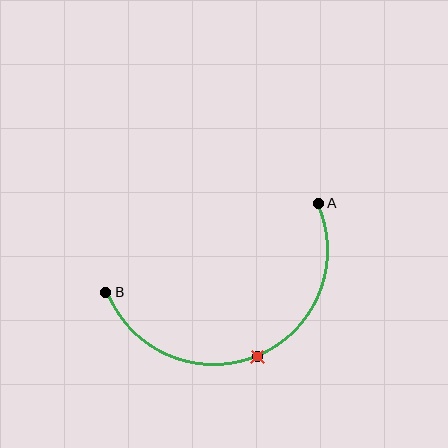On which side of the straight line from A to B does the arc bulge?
The arc bulges below the straight line connecting A and B.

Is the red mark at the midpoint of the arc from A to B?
Yes. The red mark lies on the arc at equal arc-length from both A and B — it is the arc midpoint.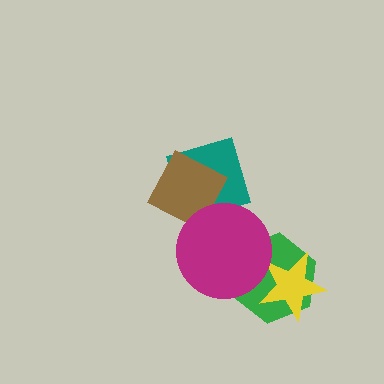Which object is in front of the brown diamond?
The magenta circle is in front of the brown diamond.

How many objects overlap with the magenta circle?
3 objects overlap with the magenta circle.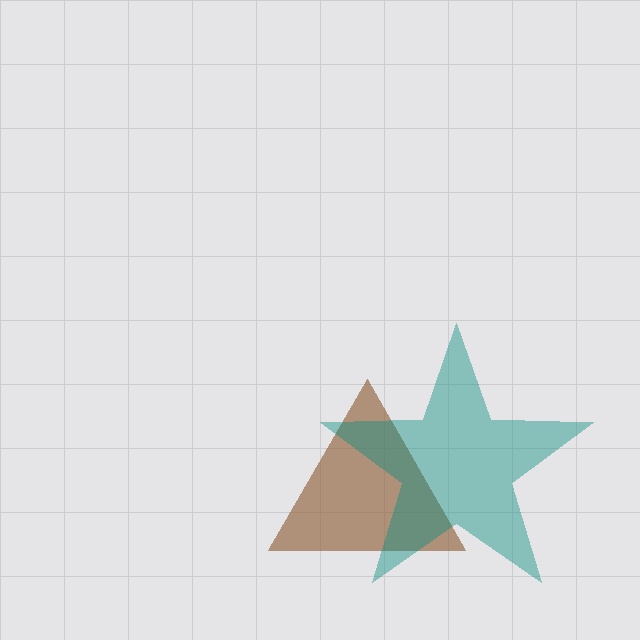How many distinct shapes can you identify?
There are 2 distinct shapes: a brown triangle, a teal star.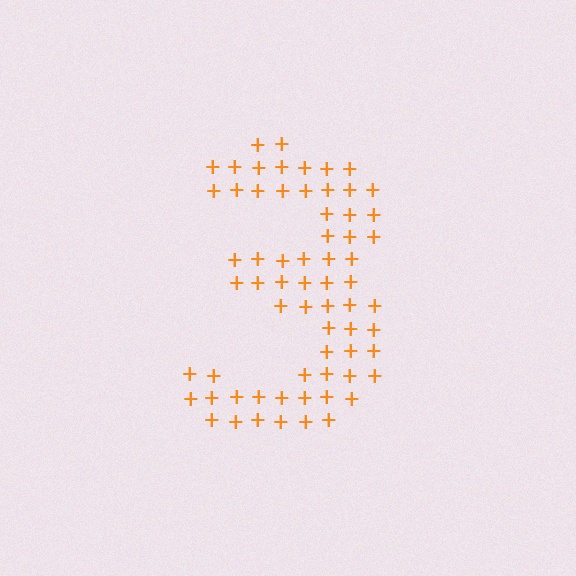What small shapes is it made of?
It is made of small plus signs.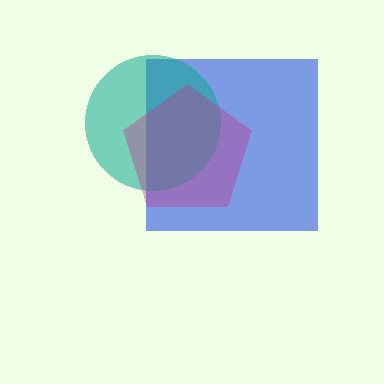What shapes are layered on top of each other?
The layered shapes are: a blue square, a teal circle, a magenta pentagon.